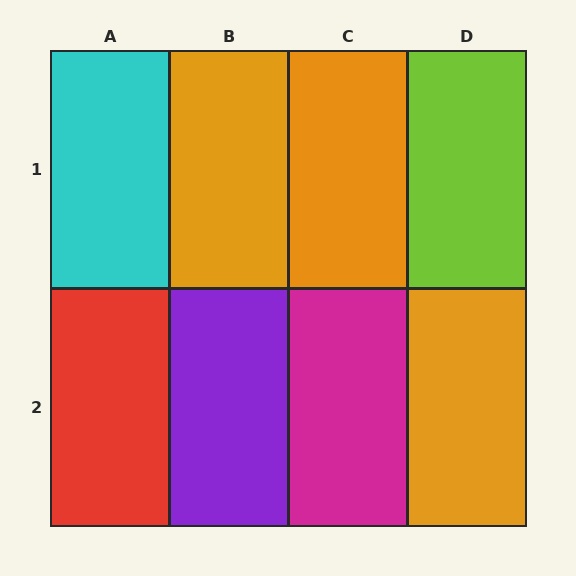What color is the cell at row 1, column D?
Lime.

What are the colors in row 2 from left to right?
Red, purple, magenta, orange.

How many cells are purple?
1 cell is purple.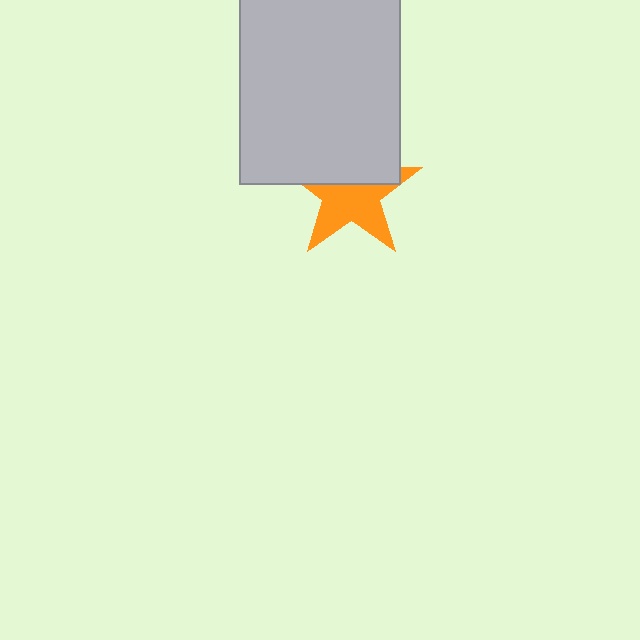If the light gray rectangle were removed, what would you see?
You would see the complete orange star.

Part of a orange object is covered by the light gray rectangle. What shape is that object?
It is a star.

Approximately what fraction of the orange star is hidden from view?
Roughly 44% of the orange star is hidden behind the light gray rectangle.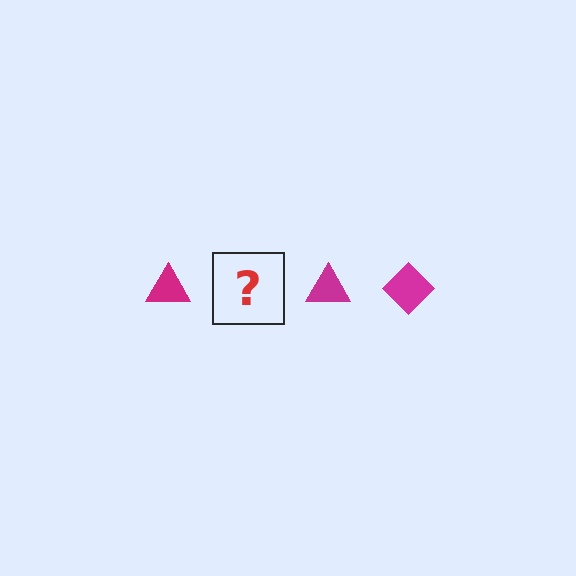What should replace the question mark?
The question mark should be replaced with a magenta diamond.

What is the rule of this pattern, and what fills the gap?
The rule is that the pattern cycles through triangle, diamond shapes in magenta. The gap should be filled with a magenta diamond.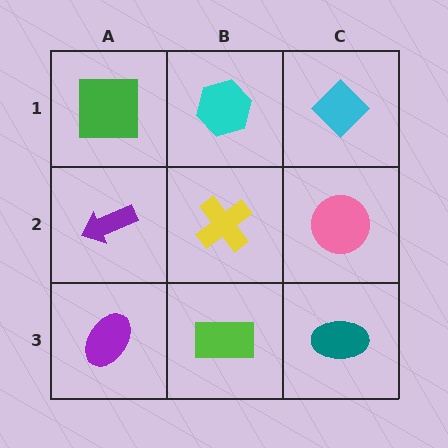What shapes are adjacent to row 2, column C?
A cyan diamond (row 1, column C), a teal ellipse (row 3, column C), a yellow cross (row 2, column B).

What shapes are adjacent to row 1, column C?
A pink circle (row 2, column C), a cyan hexagon (row 1, column B).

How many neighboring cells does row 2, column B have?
4.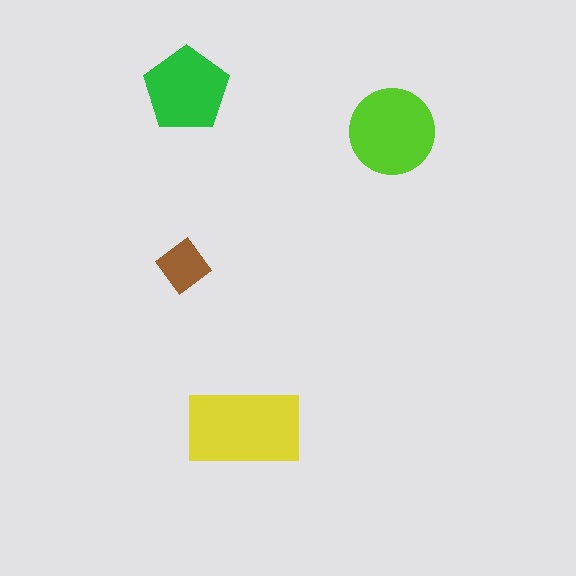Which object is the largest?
The yellow rectangle.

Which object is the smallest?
The brown diamond.